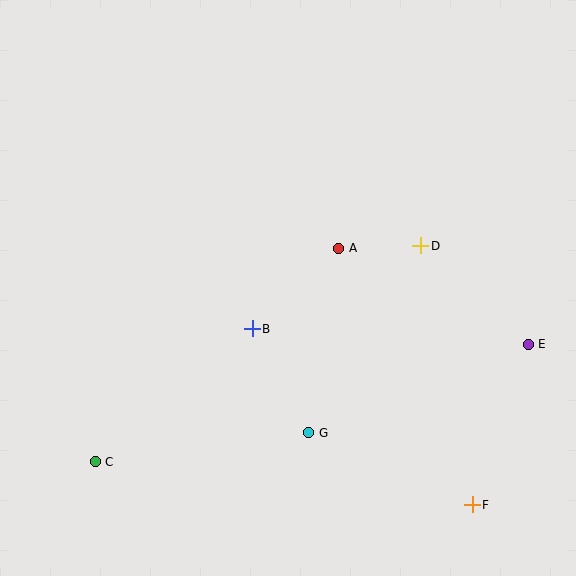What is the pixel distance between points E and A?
The distance between E and A is 212 pixels.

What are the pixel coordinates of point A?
Point A is at (339, 248).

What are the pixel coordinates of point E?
Point E is at (528, 344).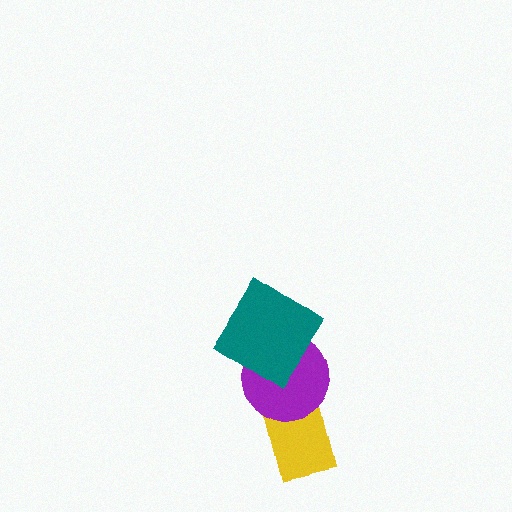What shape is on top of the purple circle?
The teal diamond is on top of the purple circle.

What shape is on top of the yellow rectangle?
The purple circle is on top of the yellow rectangle.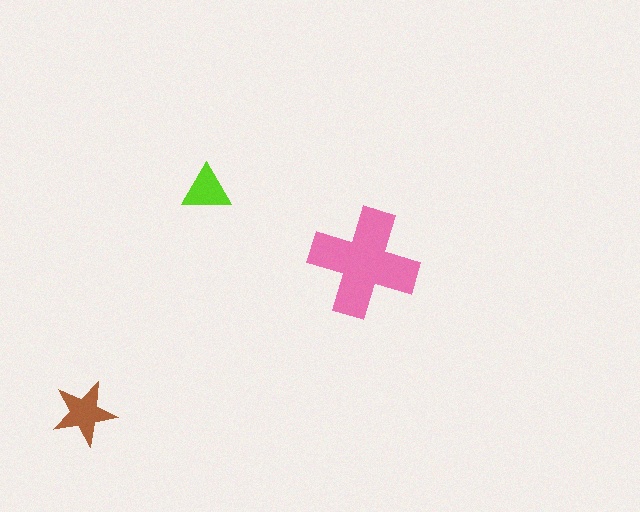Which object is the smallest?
The lime triangle.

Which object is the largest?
The pink cross.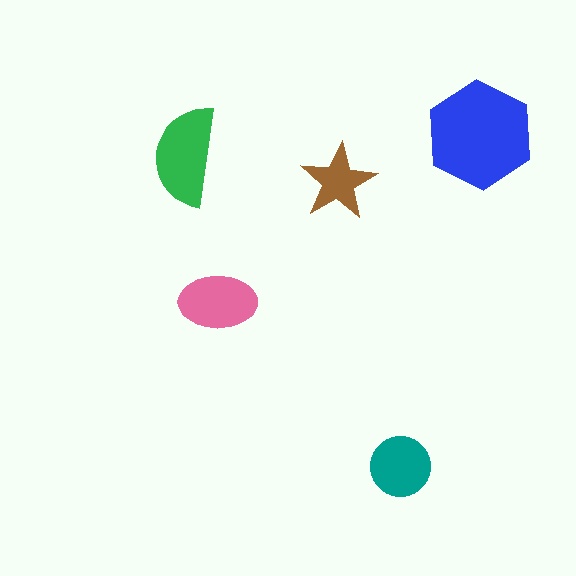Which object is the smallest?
The brown star.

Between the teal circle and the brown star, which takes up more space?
The teal circle.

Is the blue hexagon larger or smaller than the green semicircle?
Larger.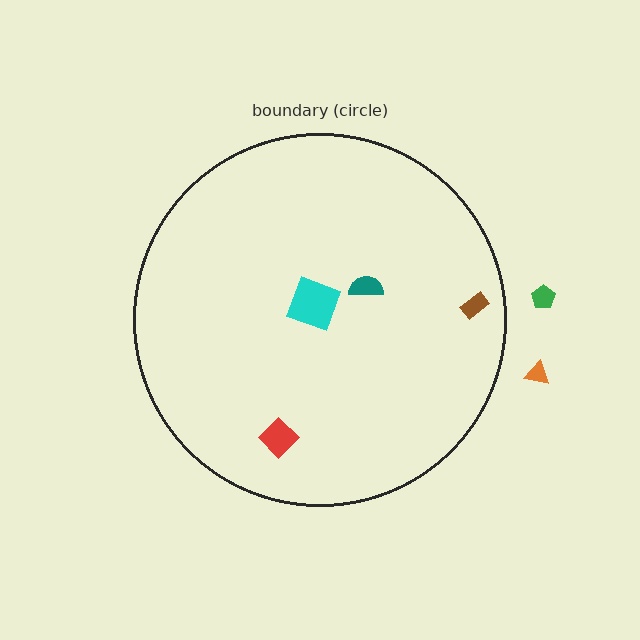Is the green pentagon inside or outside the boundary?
Outside.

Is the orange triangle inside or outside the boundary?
Outside.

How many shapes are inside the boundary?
4 inside, 2 outside.